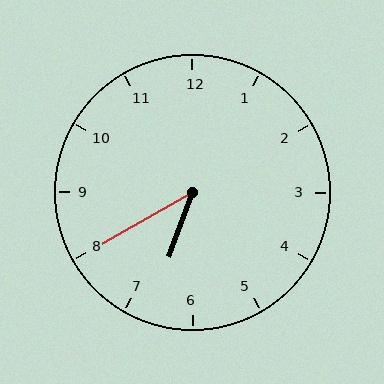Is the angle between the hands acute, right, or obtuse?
It is acute.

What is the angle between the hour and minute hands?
Approximately 40 degrees.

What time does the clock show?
6:40.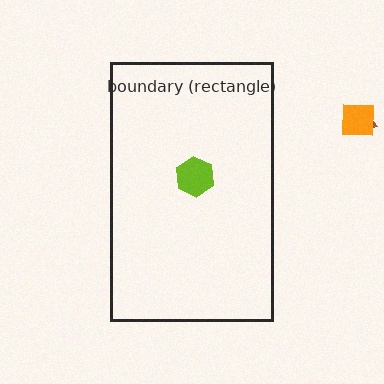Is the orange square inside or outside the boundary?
Outside.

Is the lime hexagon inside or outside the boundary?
Inside.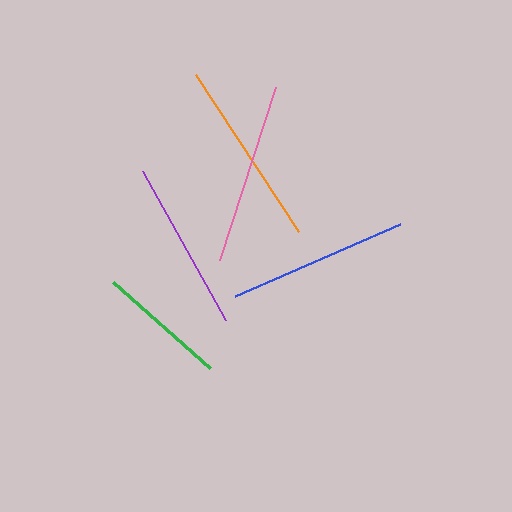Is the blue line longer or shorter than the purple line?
The blue line is longer than the purple line.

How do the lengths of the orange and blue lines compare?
The orange and blue lines are approximately the same length.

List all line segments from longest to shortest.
From longest to shortest: orange, pink, blue, purple, green.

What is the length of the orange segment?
The orange segment is approximately 187 pixels long.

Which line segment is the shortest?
The green line is the shortest at approximately 130 pixels.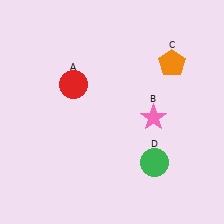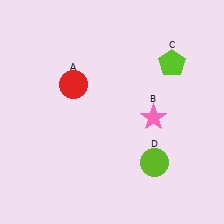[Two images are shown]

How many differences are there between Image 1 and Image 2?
There are 2 differences between the two images.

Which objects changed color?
C changed from orange to lime. D changed from green to lime.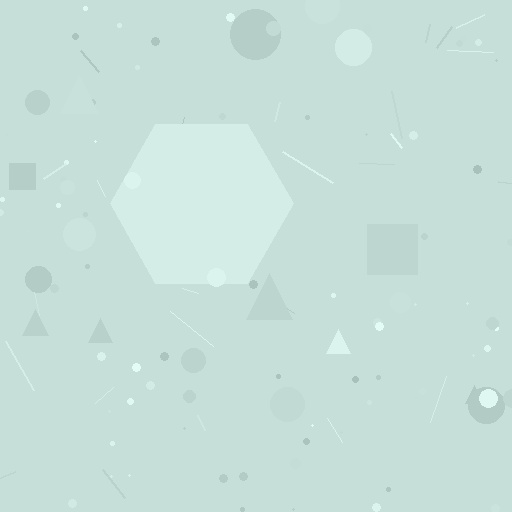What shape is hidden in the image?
A hexagon is hidden in the image.